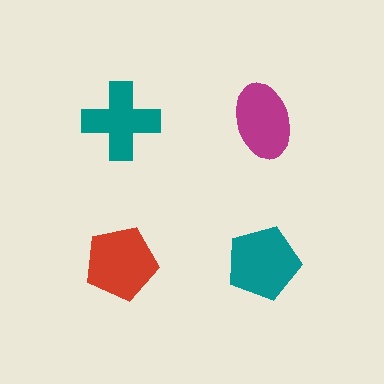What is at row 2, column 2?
A teal pentagon.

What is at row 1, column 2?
A magenta ellipse.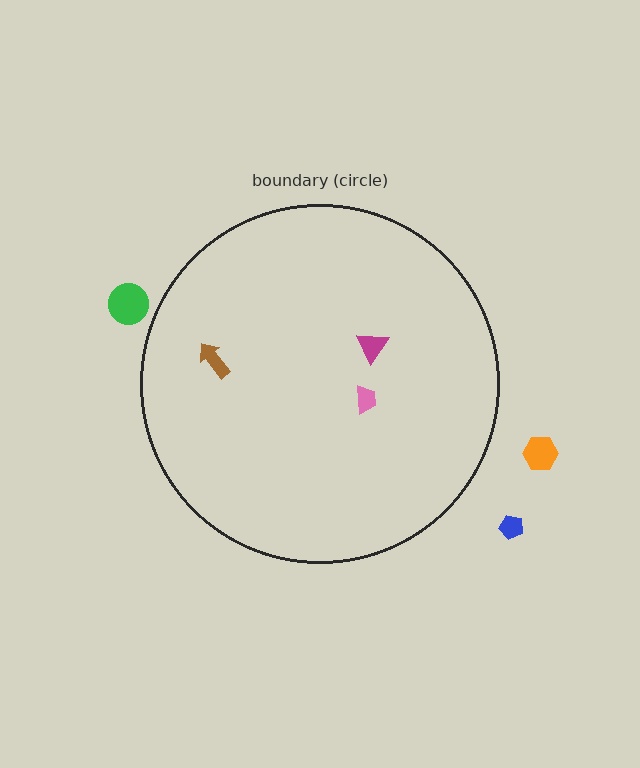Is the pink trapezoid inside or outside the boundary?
Inside.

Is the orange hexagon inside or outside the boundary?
Outside.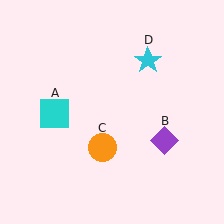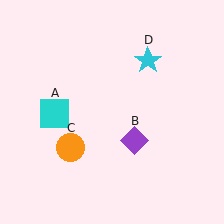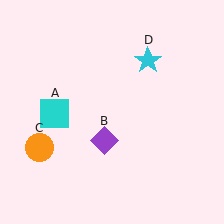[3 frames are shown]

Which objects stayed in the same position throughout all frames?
Cyan square (object A) and cyan star (object D) remained stationary.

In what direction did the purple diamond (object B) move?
The purple diamond (object B) moved left.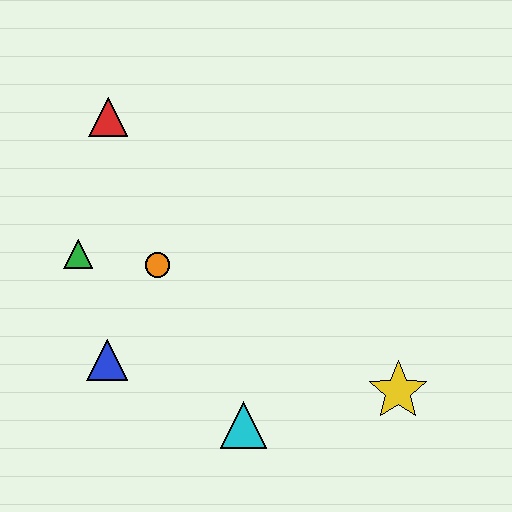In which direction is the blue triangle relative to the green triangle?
The blue triangle is below the green triangle.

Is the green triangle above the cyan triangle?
Yes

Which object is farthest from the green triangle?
The yellow star is farthest from the green triangle.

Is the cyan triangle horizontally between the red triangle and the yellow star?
Yes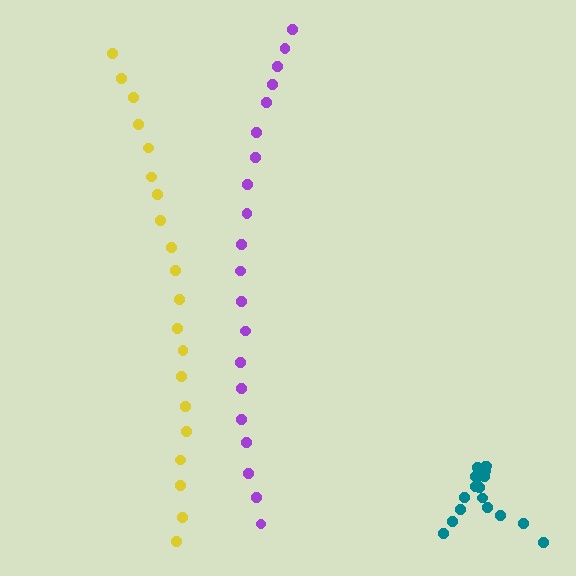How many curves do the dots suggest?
There are 3 distinct paths.